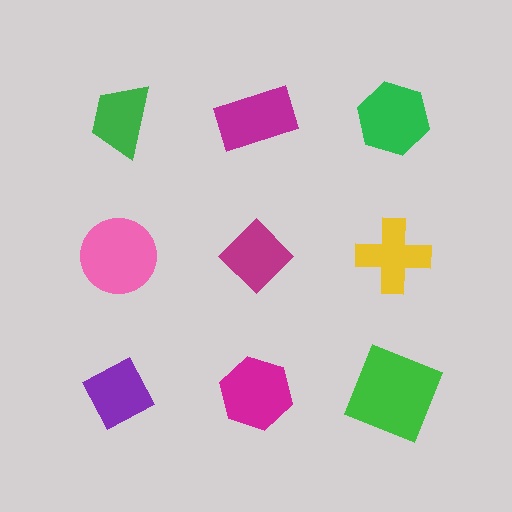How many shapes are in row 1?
3 shapes.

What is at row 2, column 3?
A yellow cross.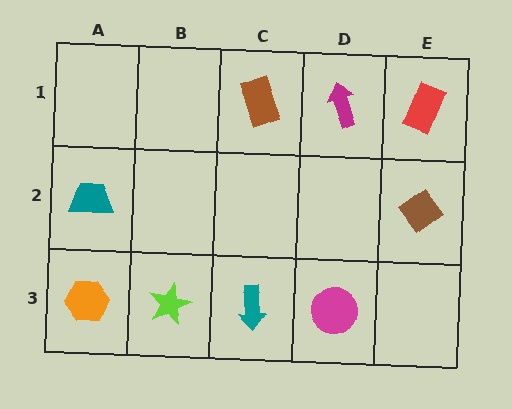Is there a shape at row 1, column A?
No, that cell is empty.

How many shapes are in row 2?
2 shapes.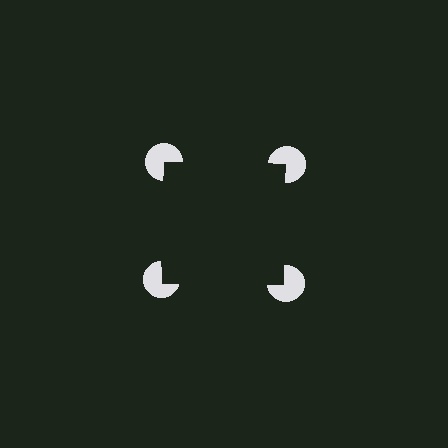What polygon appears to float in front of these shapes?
An illusory square — its edges are inferred from the aligned wedge cuts in the pac-man discs, not physically drawn.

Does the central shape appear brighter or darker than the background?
It typically appears slightly darker than the background, even though no actual brightness change is drawn.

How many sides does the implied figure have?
4 sides.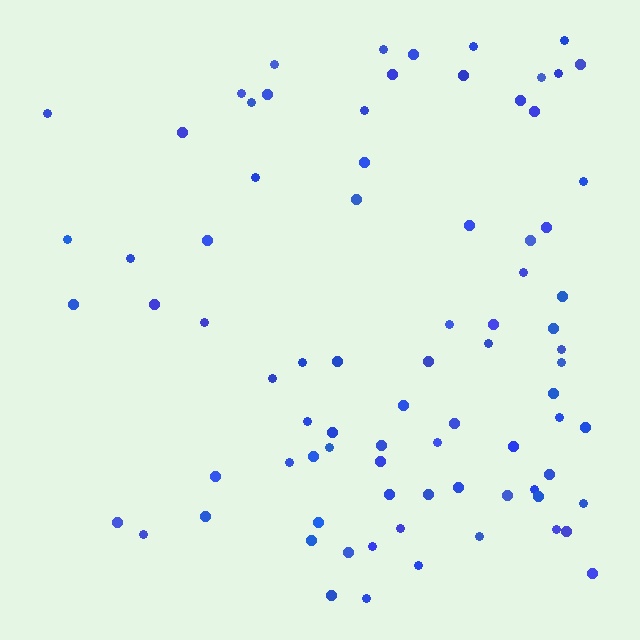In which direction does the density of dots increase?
From left to right, with the right side densest.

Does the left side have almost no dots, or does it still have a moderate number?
Still a moderate number, just noticeably fewer than the right.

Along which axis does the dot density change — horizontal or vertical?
Horizontal.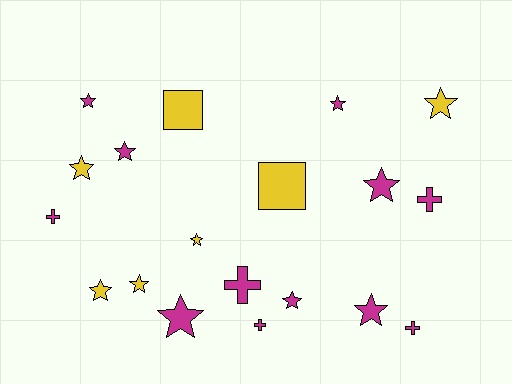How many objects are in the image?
There are 19 objects.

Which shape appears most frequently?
Star, with 12 objects.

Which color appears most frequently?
Magenta, with 12 objects.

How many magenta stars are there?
There are 7 magenta stars.